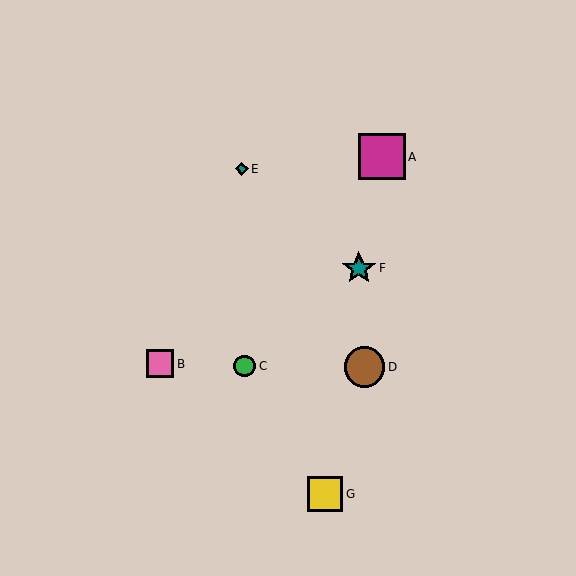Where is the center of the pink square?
The center of the pink square is at (160, 364).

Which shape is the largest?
The magenta square (labeled A) is the largest.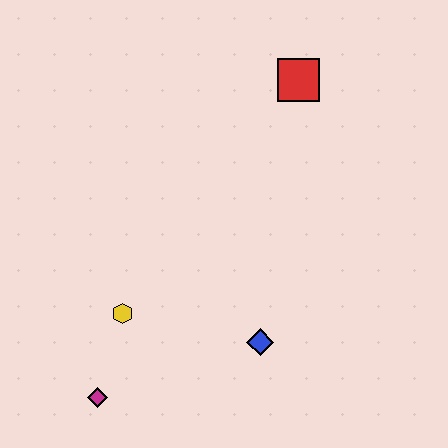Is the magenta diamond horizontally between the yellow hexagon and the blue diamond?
No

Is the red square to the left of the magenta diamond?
No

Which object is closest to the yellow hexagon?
The magenta diamond is closest to the yellow hexagon.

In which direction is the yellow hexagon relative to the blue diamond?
The yellow hexagon is to the left of the blue diamond.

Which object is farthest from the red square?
The magenta diamond is farthest from the red square.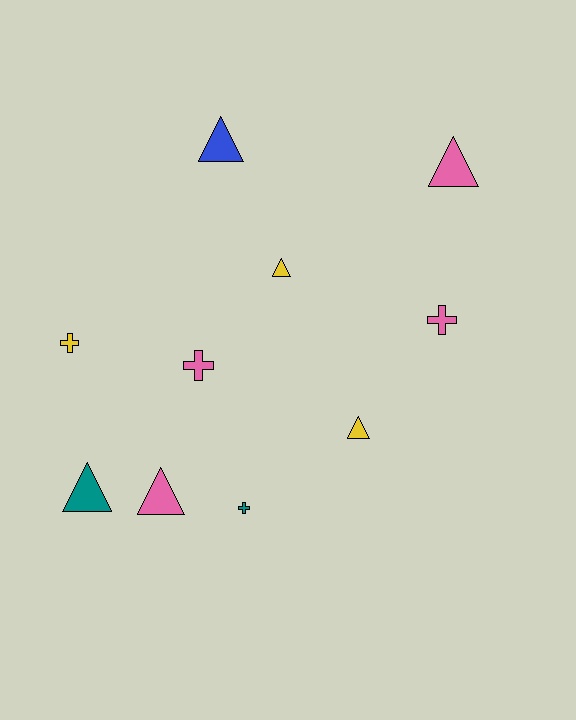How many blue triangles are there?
There is 1 blue triangle.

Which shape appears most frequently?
Triangle, with 6 objects.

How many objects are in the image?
There are 10 objects.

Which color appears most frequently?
Pink, with 4 objects.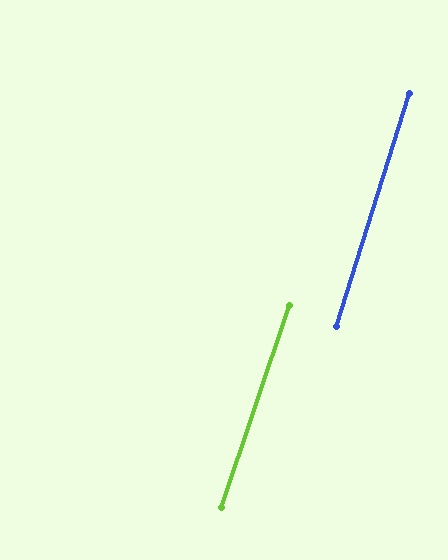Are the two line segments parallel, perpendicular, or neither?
Parallel — their directions differ by only 1.2°.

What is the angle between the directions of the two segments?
Approximately 1 degree.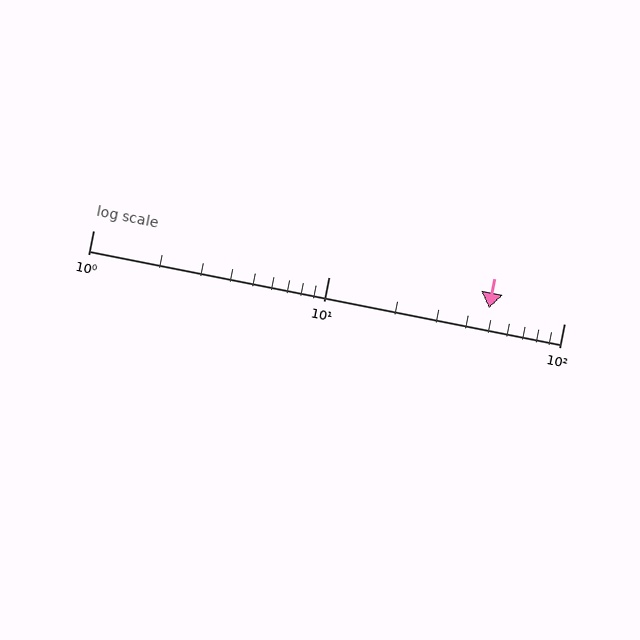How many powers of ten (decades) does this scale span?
The scale spans 2 decades, from 1 to 100.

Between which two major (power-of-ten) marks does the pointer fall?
The pointer is between 10 and 100.